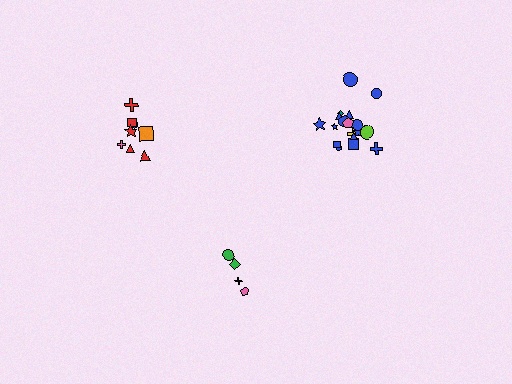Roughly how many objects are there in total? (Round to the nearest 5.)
Roughly 30 objects in total.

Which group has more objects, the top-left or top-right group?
The top-right group.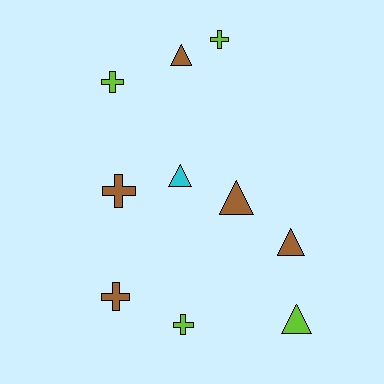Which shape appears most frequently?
Triangle, with 5 objects.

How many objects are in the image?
There are 10 objects.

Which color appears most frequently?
Brown, with 5 objects.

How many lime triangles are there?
There is 1 lime triangle.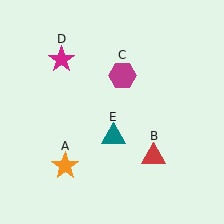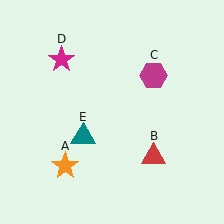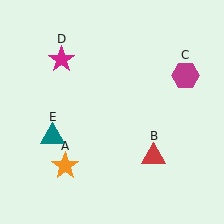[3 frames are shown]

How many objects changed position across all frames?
2 objects changed position: magenta hexagon (object C), teal triangle (object E).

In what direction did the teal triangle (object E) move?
The teal triangle (object E) moved left.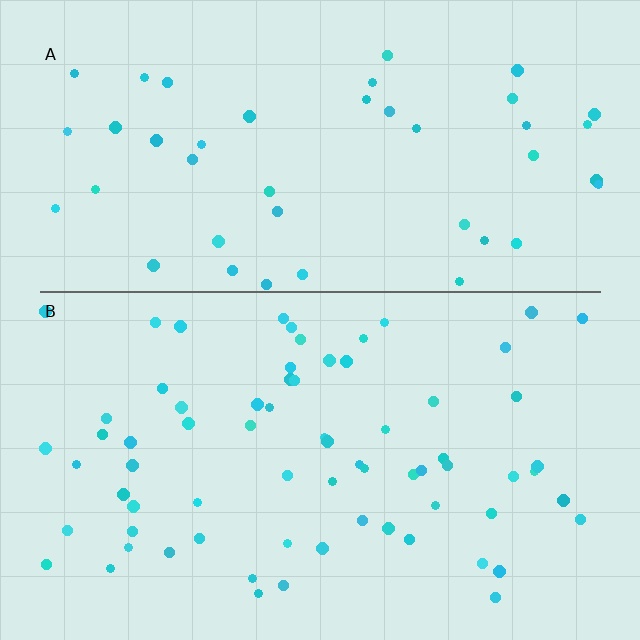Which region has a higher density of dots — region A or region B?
B (the bottom).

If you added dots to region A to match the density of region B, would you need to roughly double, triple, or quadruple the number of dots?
Approximately double.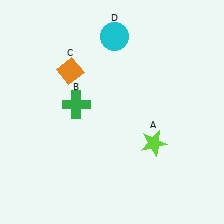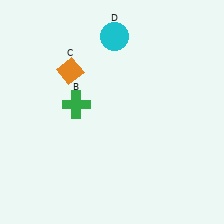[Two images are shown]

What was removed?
The lime star (A) was removed in Image 2.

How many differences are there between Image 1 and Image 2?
There is 1 difference between the two images.